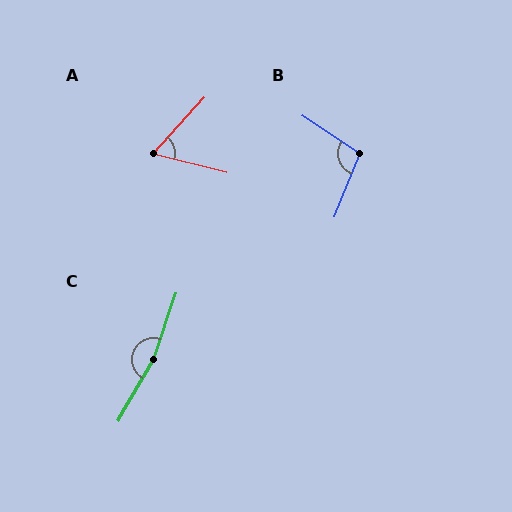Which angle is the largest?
C, at approximately 169 degrees.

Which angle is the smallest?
A, at approximately 62 degrees.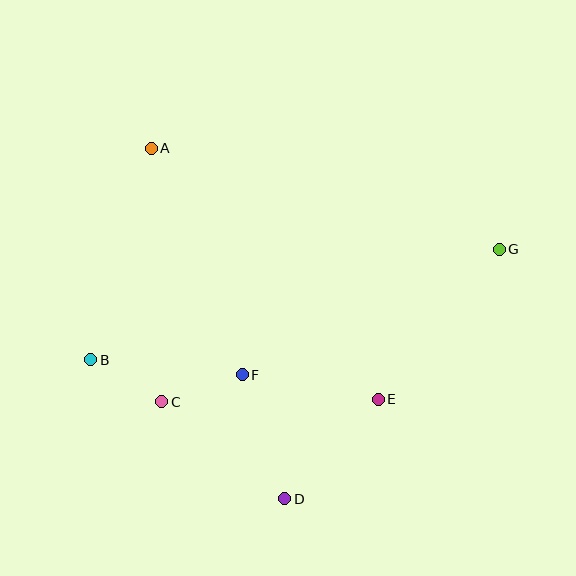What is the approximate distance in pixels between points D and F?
The distance between D and F is approximately 131 pixels.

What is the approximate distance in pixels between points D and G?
The distance between D and G is approximately 329 pixels.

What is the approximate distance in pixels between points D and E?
The distance between D and E is approximately 137 pixels.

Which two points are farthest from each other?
Points B and G are farthest from each other.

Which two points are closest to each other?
Points B and C are closest to each other.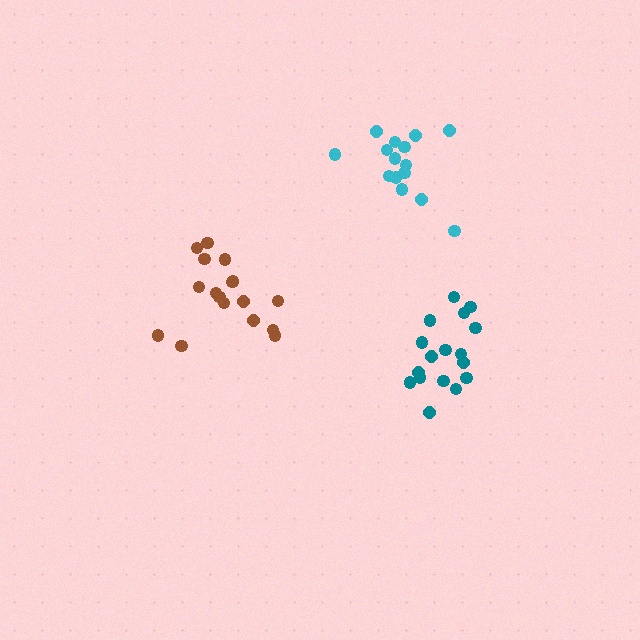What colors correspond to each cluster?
The clusters are colored: brown, teal, cyan.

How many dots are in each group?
Group 1: 17 dots, Group 2: 17 dots, Group 3: 15 dots (49 total).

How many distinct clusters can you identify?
There are 3 distinct clusters.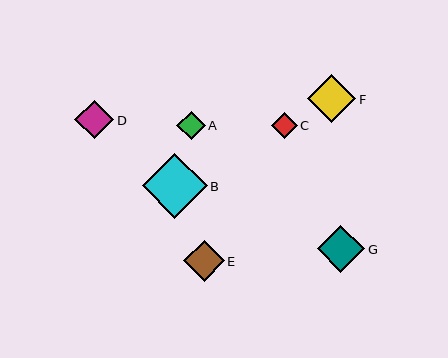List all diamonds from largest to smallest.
From largest to smallest: B, F, G, E, D, A, C.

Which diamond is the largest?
Diamond B is the largest with a size of approximately 65 pixels.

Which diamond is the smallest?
Diamond C is the smallest with a size of approximately 26 pixels.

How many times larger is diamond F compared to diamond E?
Diamond F is approximately 1.2 times the size of diamond E.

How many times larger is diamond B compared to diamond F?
Diamond B is approximately 1.3 times the size of diamond F.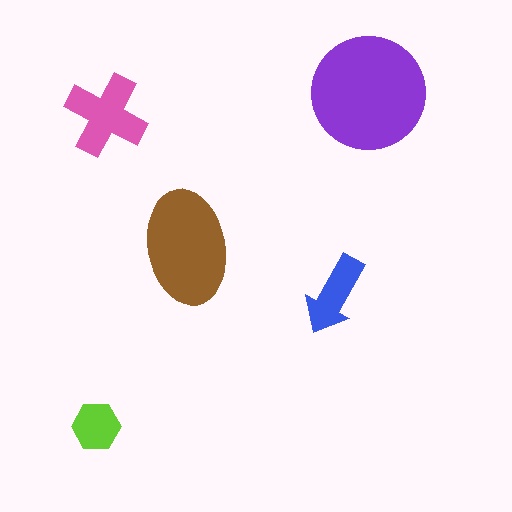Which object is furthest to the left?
The lime hexagon is leftmost.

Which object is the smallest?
The lime hexagon.